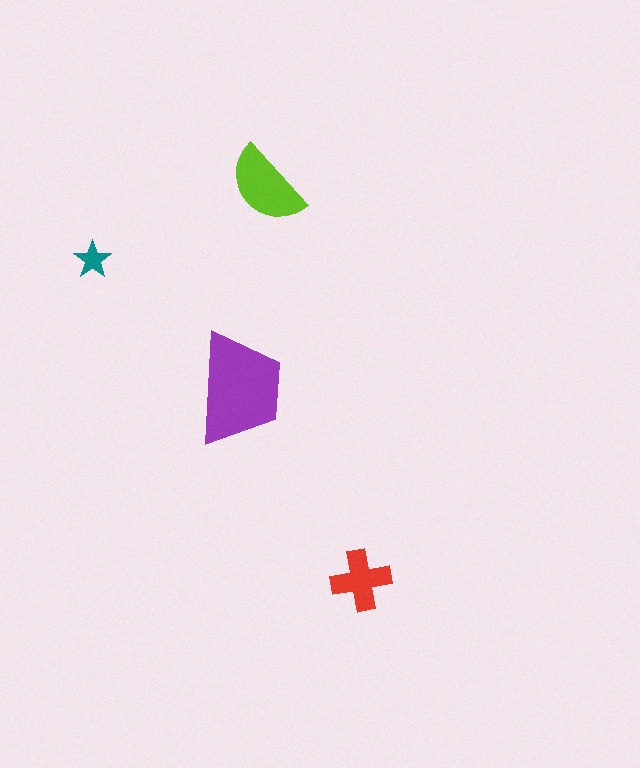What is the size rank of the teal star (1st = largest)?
4th.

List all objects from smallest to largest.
The teal star, the red cross, the lime semicircle, the purple trapezoid.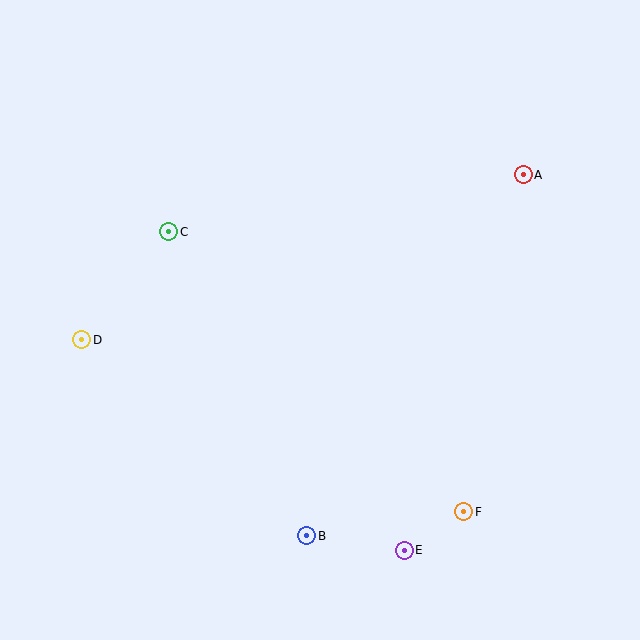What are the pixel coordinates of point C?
Point C is at (169, 232).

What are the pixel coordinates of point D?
Point D is at (82, 340).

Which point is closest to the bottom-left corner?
Point D is closest to the bottom-left corner.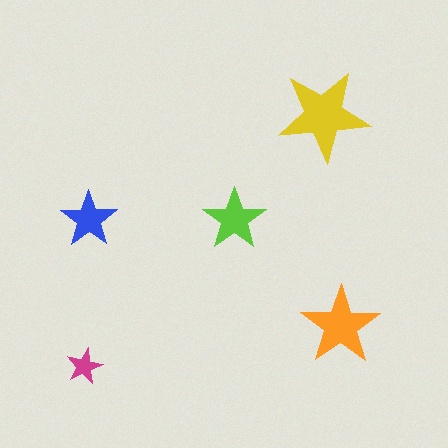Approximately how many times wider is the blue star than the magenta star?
About 1.5 times wider.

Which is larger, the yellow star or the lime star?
The yellow one.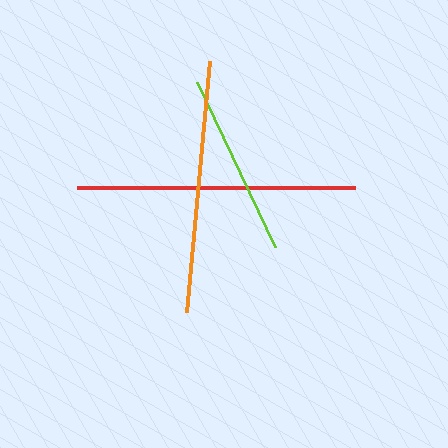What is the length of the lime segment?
The lime segment is approximately 182 pixels long.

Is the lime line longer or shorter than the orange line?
The orange line is longer than the lime line.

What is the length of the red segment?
The red segment is approximately 278 pixels long.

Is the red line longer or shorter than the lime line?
The red line is longer than the lime line.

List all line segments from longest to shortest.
From longest to shortest: red, orange, lime.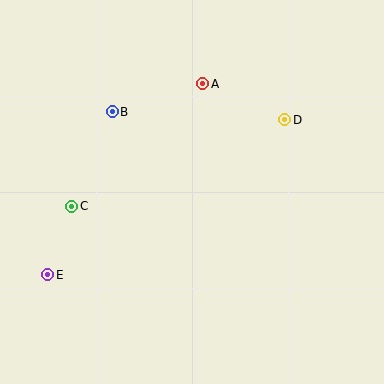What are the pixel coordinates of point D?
Point D is at (285, 120).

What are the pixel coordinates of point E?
Point E is at (48, 275).